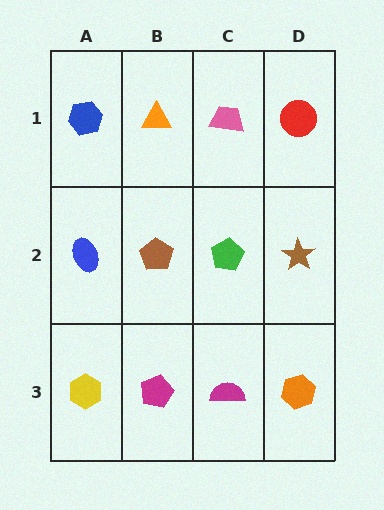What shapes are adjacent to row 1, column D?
A brown star (row 2, column D), a pink trapezoid (row 1, column C).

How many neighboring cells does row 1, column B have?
3.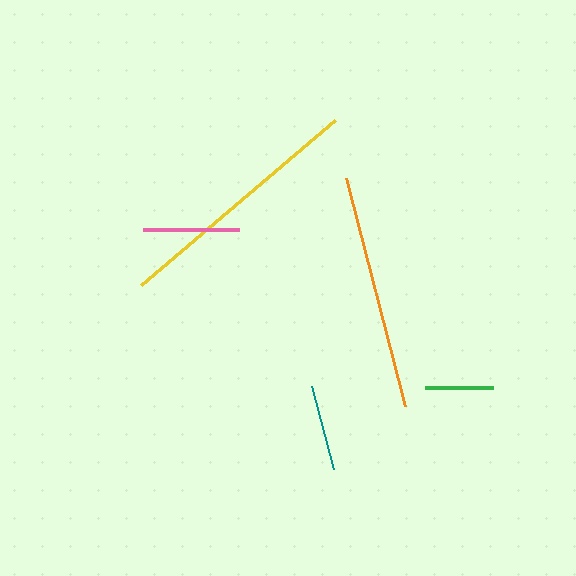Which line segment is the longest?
The yellow line is the longest at approximately 255 pixels.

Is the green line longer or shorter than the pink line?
The pink line is longer than the green line.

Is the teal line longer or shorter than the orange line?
The orange line is longer than the teal line.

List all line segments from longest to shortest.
From longest to shortest: yellow, orange, pink, teal, green.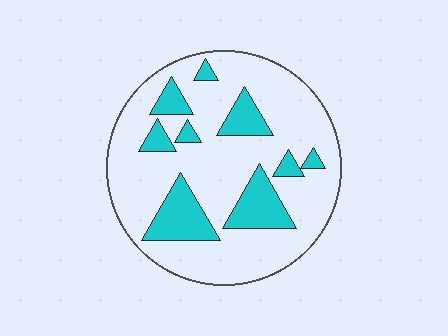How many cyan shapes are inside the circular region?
9.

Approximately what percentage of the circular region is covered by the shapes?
Approximately 20%.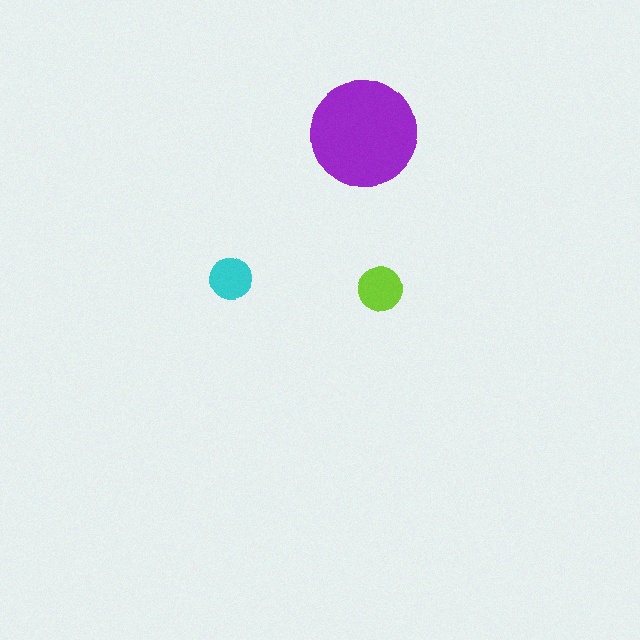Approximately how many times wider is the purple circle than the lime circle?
About 2.5 times wider.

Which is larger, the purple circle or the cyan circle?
The purple one.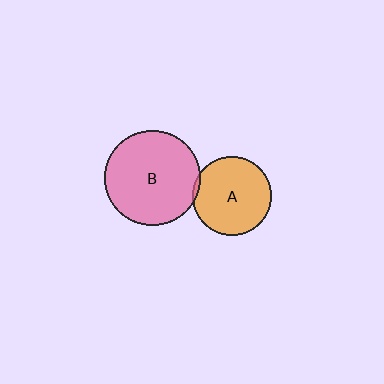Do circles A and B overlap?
Yes.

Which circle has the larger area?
Circle B (pink).